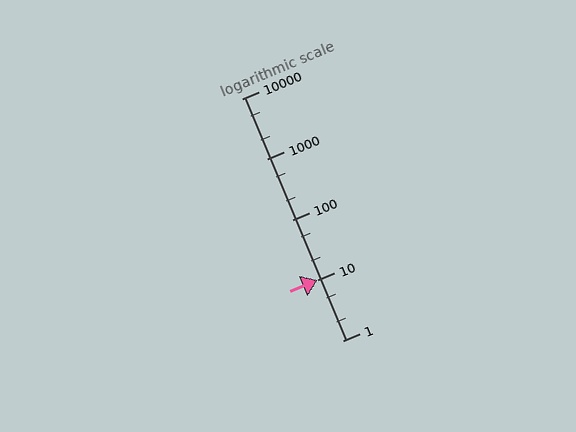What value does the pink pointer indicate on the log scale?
The pointer indicates approximately 10.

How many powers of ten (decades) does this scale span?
The scale spans 4 decades, from 1 to 10000.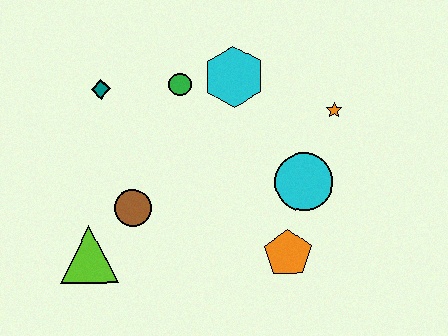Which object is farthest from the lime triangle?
The orange star is farthest from the lime triangle.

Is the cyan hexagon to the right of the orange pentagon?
No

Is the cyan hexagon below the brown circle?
No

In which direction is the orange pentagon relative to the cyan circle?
The orange pentagon is below the cyan circle.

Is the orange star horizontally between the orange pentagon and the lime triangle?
No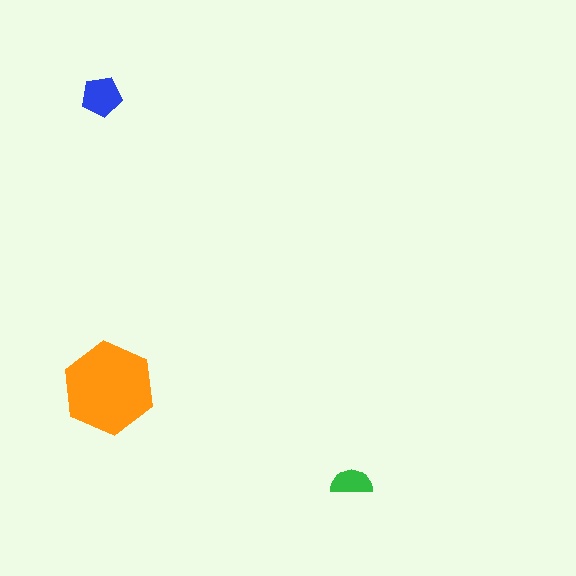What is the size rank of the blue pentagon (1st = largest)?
2nd.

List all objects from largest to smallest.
The orange hexagon, the blue pentagon, the green semicircle.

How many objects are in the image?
There are 3 objects in the image.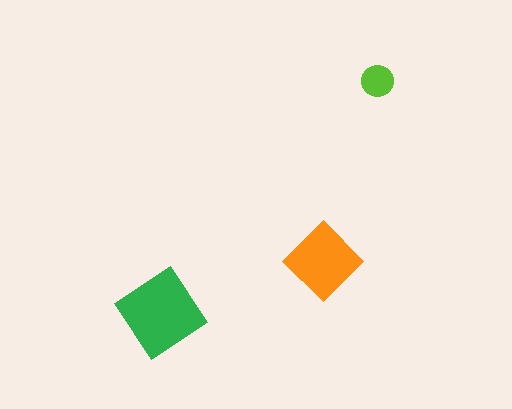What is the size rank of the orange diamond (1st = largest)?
2nd.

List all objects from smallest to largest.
The lime circle, the orange diamond, the green diamond.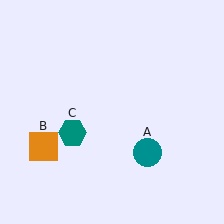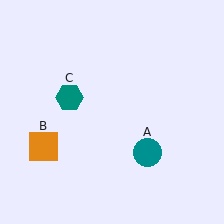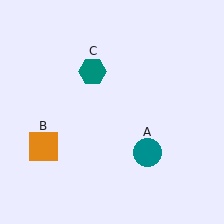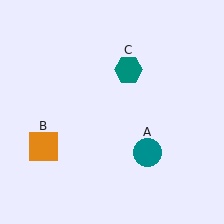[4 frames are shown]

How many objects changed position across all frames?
1 object changed position: teal hexagon (object C).